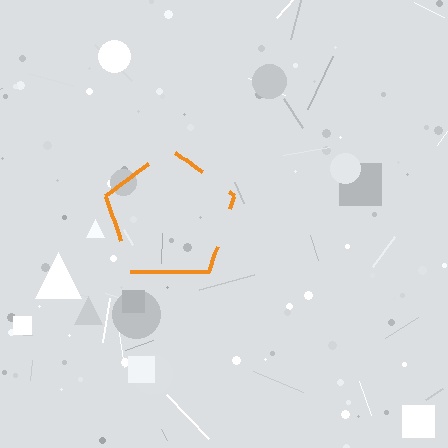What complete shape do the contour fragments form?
The contour fragments form a pentagon.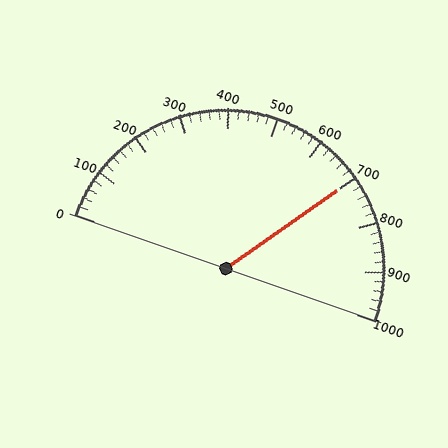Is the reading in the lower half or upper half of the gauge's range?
The reading is in the upper half of the range (0 to 1000).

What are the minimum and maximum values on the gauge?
The gauge ranges from 0 to 1000.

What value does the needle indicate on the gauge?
The needle indicates approximately 700.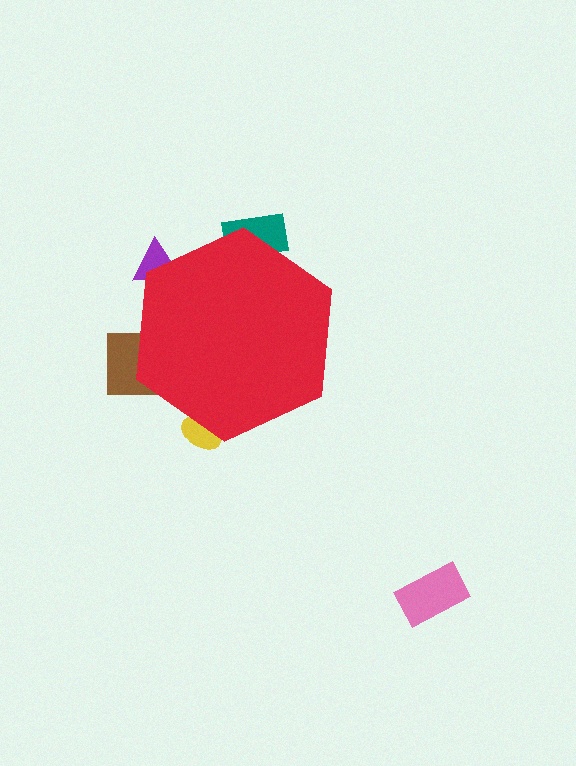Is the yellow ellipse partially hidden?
Yes, the yellow ellipse is partially hidden behind the red hexagon.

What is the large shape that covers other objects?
A red hexagon.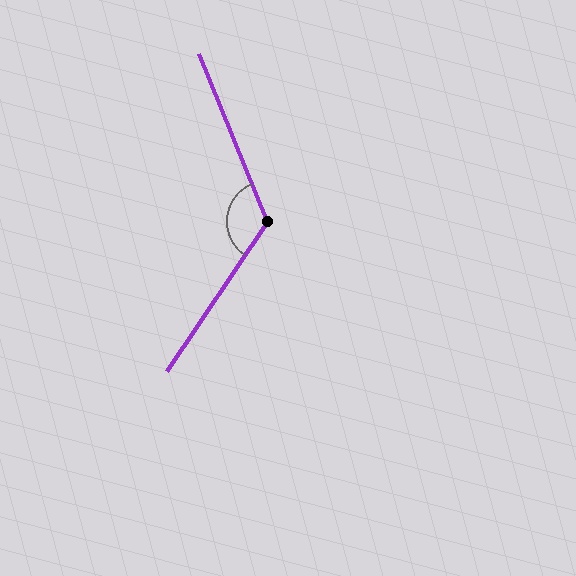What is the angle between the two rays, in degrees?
Approximately 124 degrees.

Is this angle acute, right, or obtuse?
It is obtuse.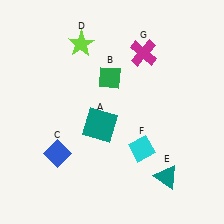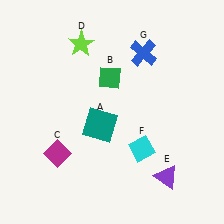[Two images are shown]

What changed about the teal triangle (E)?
In Image 1, E is teal. In Image 2, it changed to purple.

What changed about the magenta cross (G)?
In Image 1, G is magenta. In Image 2, it changed to blue.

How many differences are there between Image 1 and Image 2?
There are 3 differences between the two images.